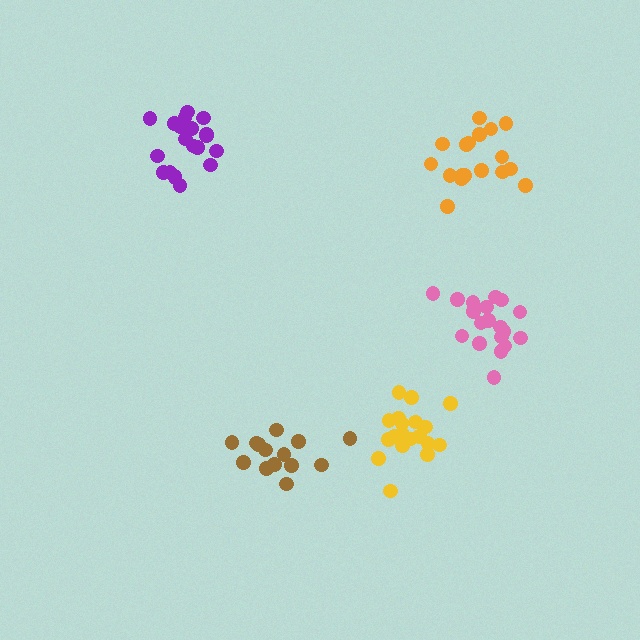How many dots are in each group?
Group 1: 20 dots, Group 2: 18 dots, Group 3: 20 dots, Group 4: 14 dots, Group 5: 19 dots (91 total).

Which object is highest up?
The purple cluster is topmost.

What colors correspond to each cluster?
The clusters are colored: yellow, orange, purple, brown, pink.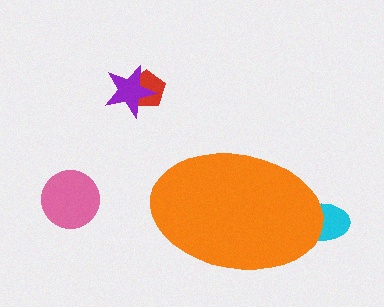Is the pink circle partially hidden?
No, the pink circle is fully visible.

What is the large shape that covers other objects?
An orange ellipse.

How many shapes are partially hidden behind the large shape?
1 shape is partially hidden.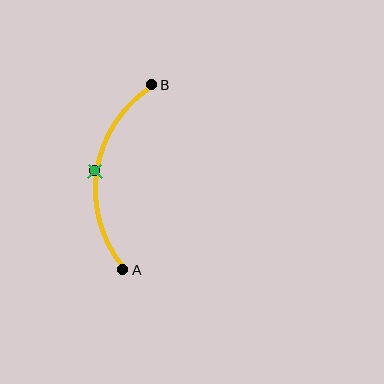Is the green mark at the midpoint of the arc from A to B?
Yes. The green mark lies on the arc at equal arc-length from both A and B — it is the arc midpoint.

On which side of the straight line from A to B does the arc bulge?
The arc bulges to the left of the straight line connecting A and B.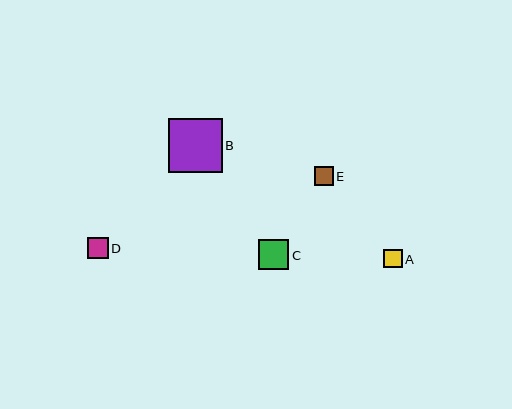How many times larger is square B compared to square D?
Square B is approximately 2.5 times the size of square D.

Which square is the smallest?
Square A is the smallest with a size of approximately 19 pixels.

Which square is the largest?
Square B is the largest with a size of approximately 54 pixels.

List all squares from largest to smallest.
From largest to smallest: B, C, D, E, A.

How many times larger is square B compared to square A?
Square B is approximately 2.9 times the size of square A.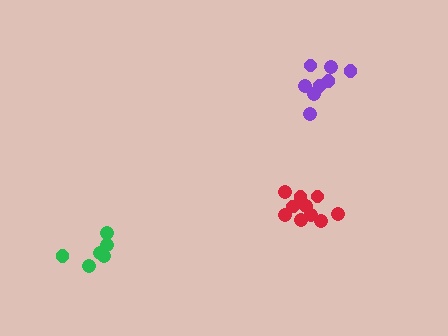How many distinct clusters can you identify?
There are 3 distinct clusters.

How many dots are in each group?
Group 1: 8 dots, Group 2: 6 dots, Group 3: 10 dots (24 total).